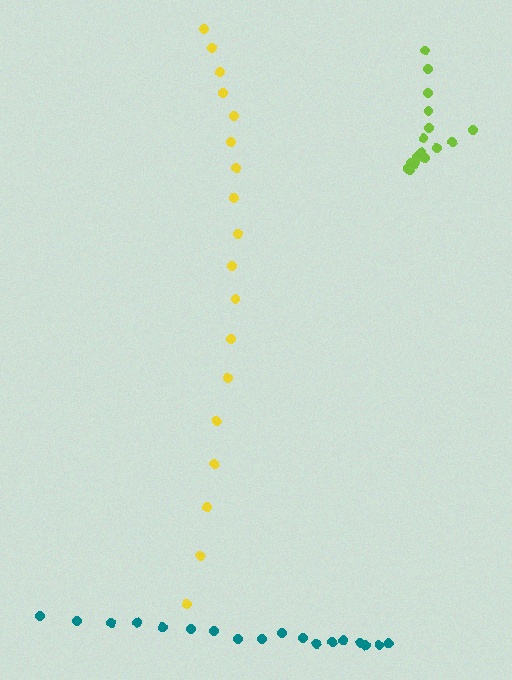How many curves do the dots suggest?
There are 3 distinct paths.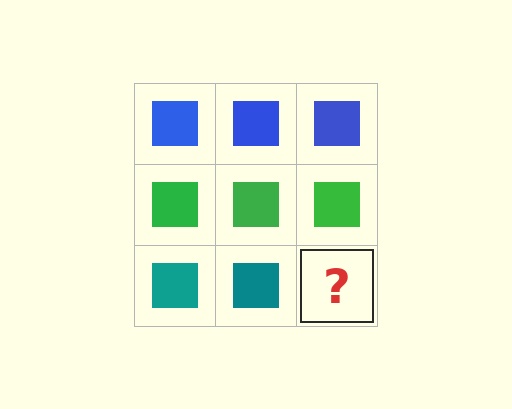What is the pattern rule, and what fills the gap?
The rule is that each row has a consistent color. The gap should be filled with a teal square.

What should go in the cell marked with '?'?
The missing cell should contain a teal square.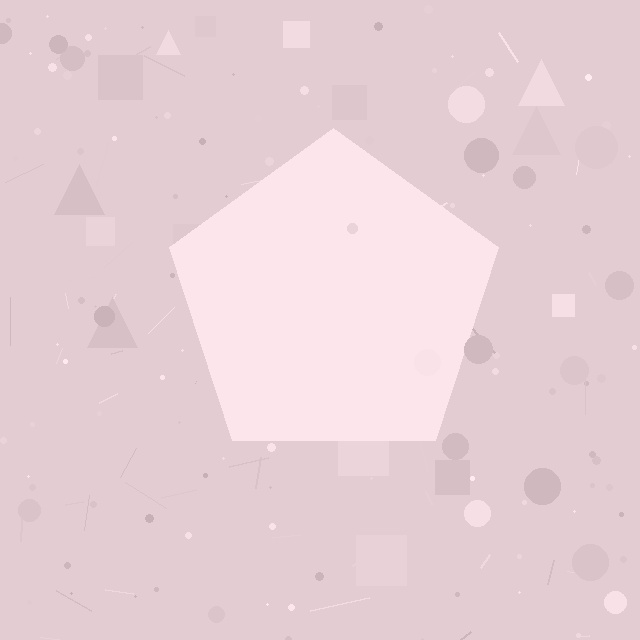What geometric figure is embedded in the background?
A pentagon is embedded in the background.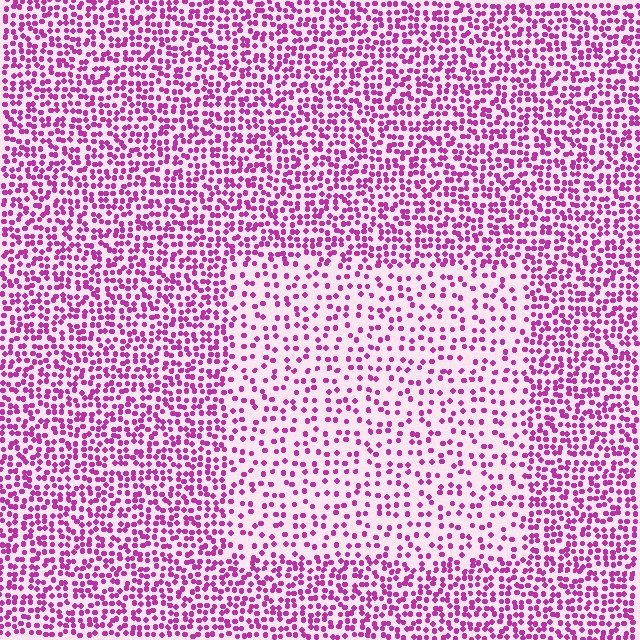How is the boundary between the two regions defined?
The boundary is defined by a change in element density (approximately 2.0x ratio). All elements are the same color, size, and shape.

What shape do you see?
I see a rectangle.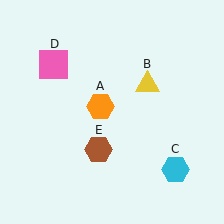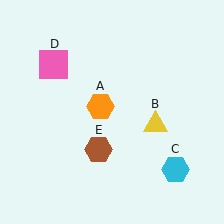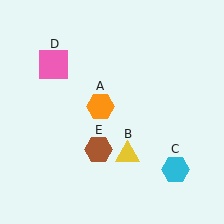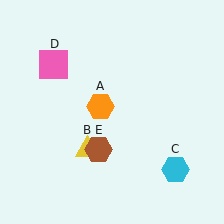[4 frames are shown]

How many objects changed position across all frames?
1 object changed position: yellow triangle (object B).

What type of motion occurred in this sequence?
The yellow triangle (object B) rotated clockwise around the center of the scene.